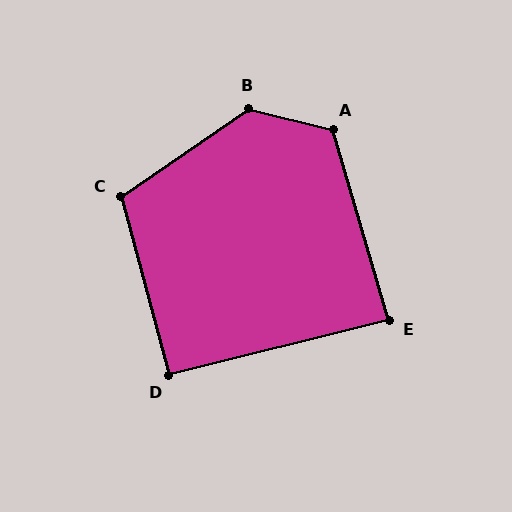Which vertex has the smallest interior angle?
E, at approximately 88 degrees.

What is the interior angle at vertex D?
Approximately 91 degrees (approximately right).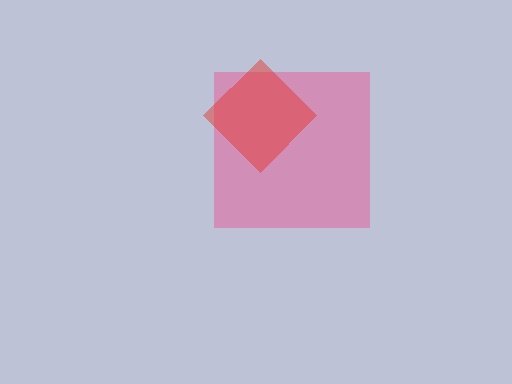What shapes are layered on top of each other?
The layered shapes are: a pink square, a red diamond.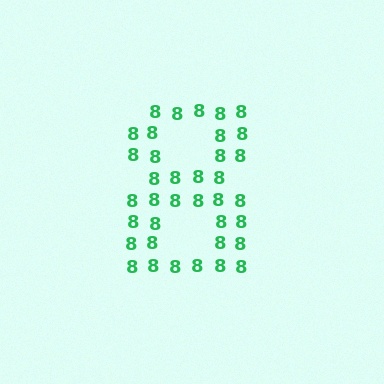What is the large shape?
The large shape is the digit 8.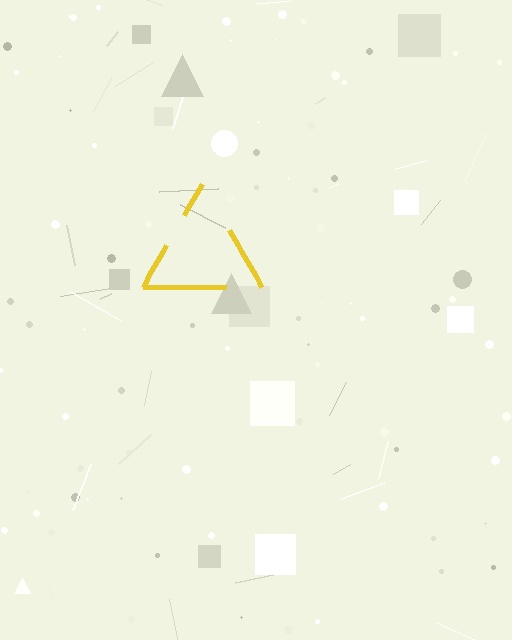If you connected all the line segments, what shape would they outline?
They would outline a triangle.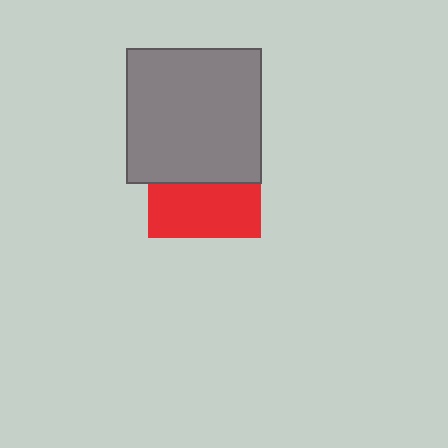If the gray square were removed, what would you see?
You would see the complete red square.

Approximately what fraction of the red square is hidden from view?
Roughly 53% of the red square is hidden behind the gray square.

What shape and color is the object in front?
The object in front is a gray square.